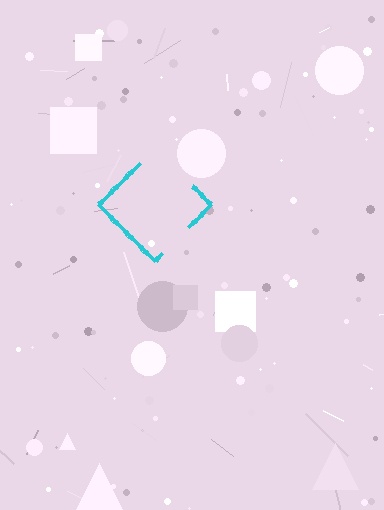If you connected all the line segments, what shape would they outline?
They would outline a diamond.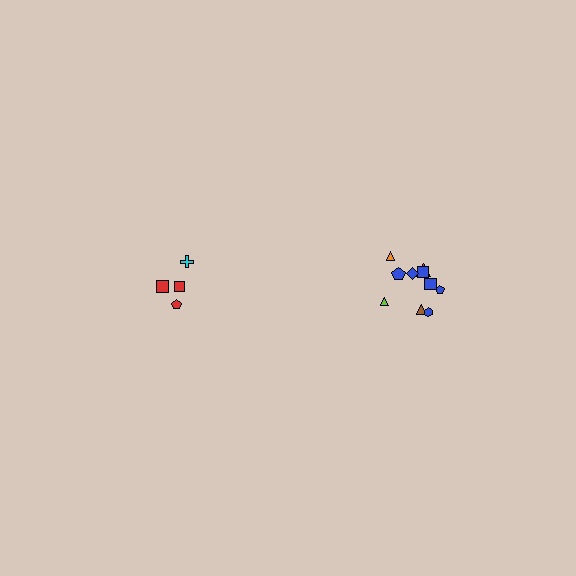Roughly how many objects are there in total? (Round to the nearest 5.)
Roughly 15 objects in total.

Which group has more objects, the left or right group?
The right group.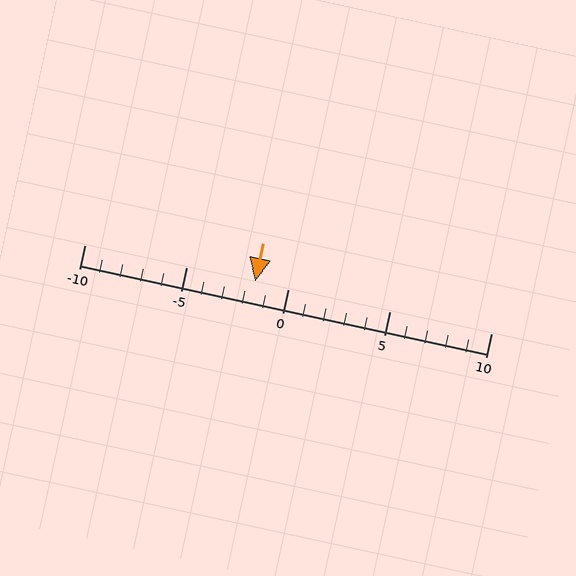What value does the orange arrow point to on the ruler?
The orange arrow points to approximately -2.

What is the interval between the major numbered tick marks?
The major tick marks are spaced 5 units apart.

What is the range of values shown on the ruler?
The ruler shows values from -10 to 10.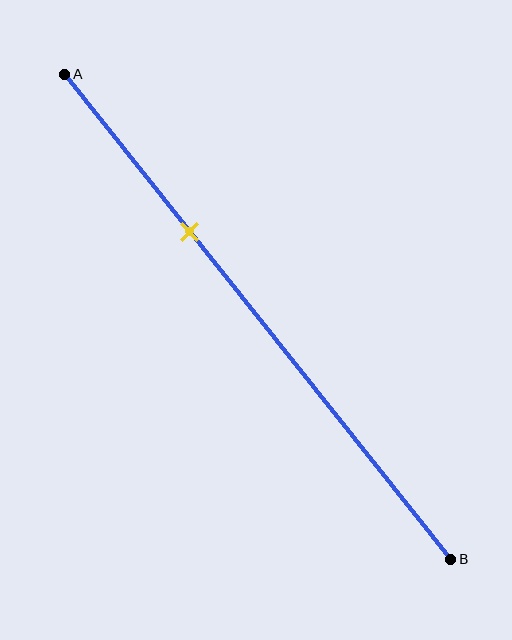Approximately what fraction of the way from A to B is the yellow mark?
The yellow mark is approximately 30% of the way from A to B.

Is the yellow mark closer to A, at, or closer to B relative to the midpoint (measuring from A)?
The yellow mark is closer to point A than the midpoint of segment AB.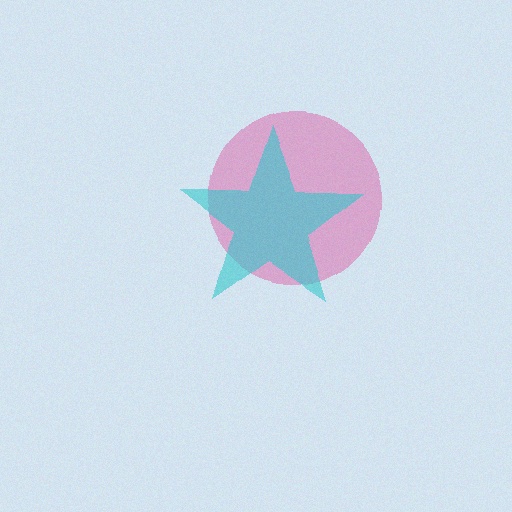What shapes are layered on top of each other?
The layered shapes are: a pink circle, a cyan star.